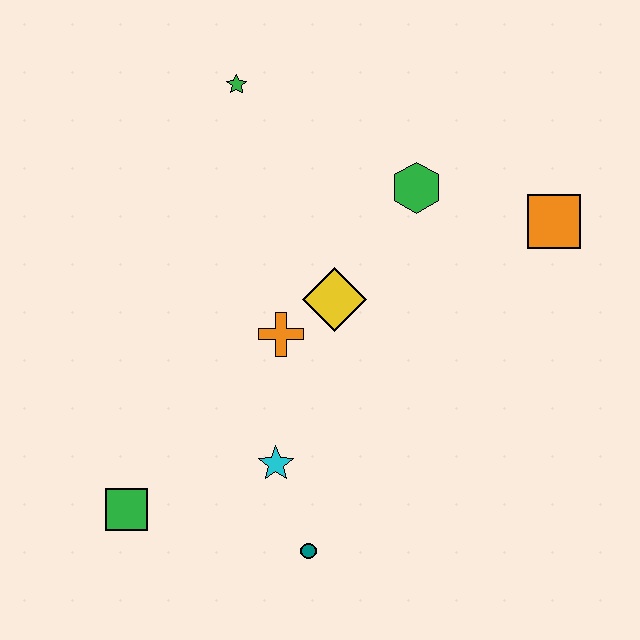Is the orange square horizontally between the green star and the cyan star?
No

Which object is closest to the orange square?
The green hexagon is closest to the orange square.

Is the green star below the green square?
No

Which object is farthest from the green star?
The teal circle is farthest from the green star.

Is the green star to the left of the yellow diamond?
Yes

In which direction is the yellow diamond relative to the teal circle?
The yellow diamond is above the teal circle.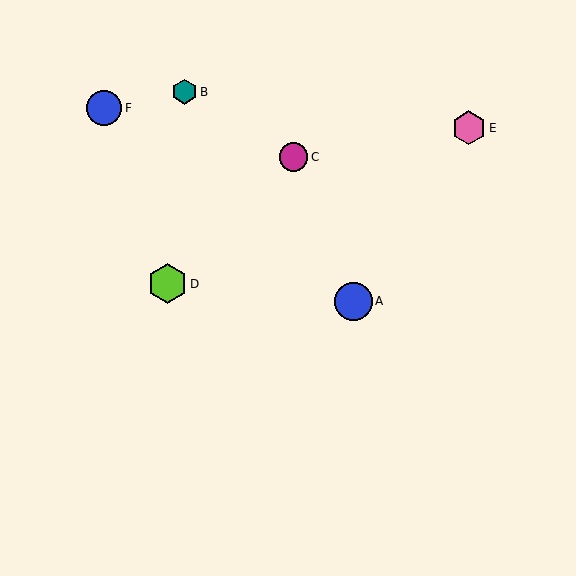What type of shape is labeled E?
Shape E is a pink hexagon.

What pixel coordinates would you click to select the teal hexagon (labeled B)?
Click at (185, 92) to select the teal hexagon B.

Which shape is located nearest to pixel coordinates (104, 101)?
The blue circle (labeled F) at (104, 108) is nearest to that location.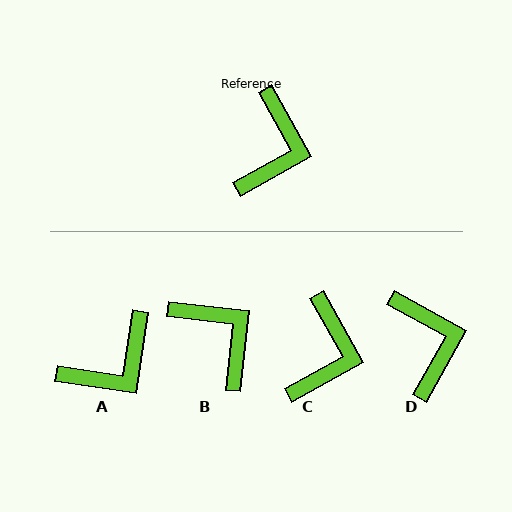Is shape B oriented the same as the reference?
No, it is off by about 55 degrees.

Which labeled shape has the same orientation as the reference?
C.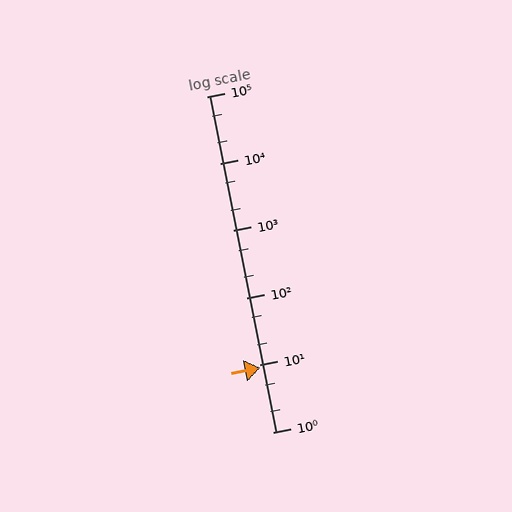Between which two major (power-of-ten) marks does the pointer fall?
The pointer is between 1 and 10.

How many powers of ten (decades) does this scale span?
The scale spans 5 decades, from 1 to 100000.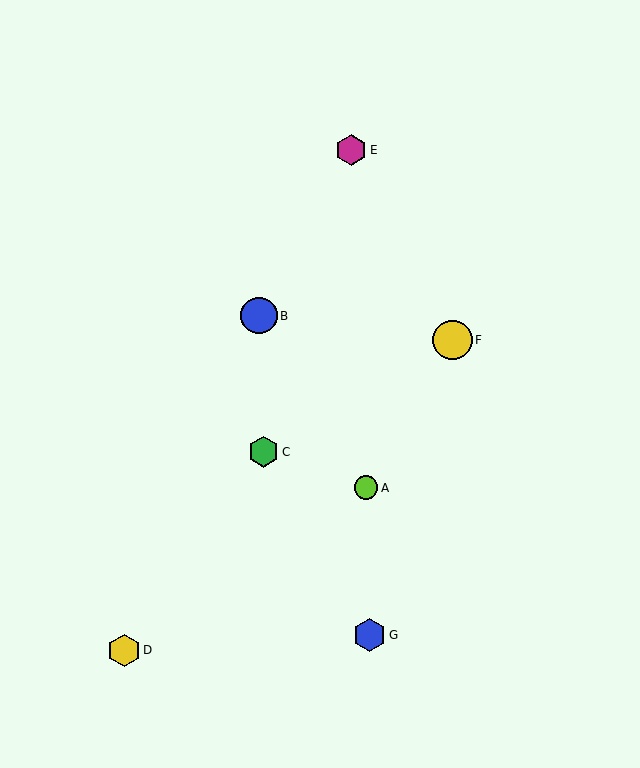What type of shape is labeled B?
Shape B is a blue circle.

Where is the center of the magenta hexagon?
The center of the magenta hexagon is at (351, 150).